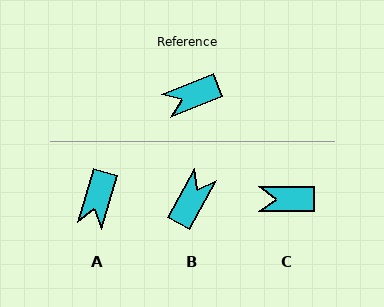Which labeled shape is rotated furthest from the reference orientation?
B, about 141 degrees away.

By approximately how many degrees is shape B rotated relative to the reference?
Approximately 141 degrees clockwise.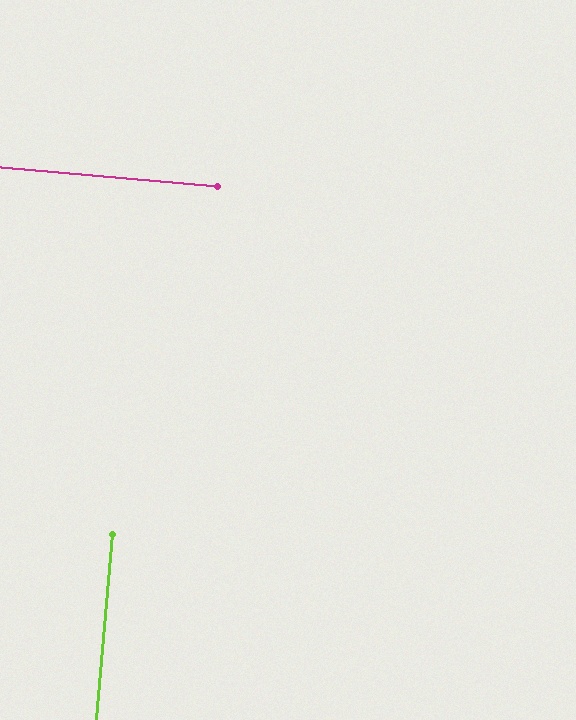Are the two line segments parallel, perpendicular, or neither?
Perpendicular — they meet at approximately 90°.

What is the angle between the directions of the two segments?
Approximately 90 degrees.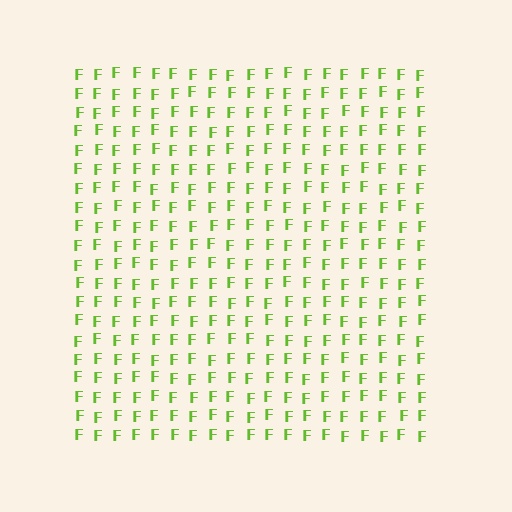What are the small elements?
The small elements are letter F's.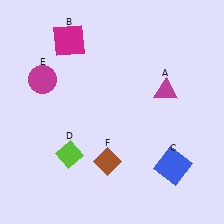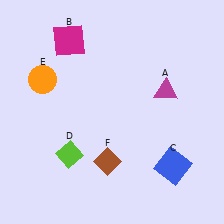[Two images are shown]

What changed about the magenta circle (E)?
In Image 1, E is magenta. In Image 2, it changed to orange.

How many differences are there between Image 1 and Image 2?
There is 1 difference between the two images.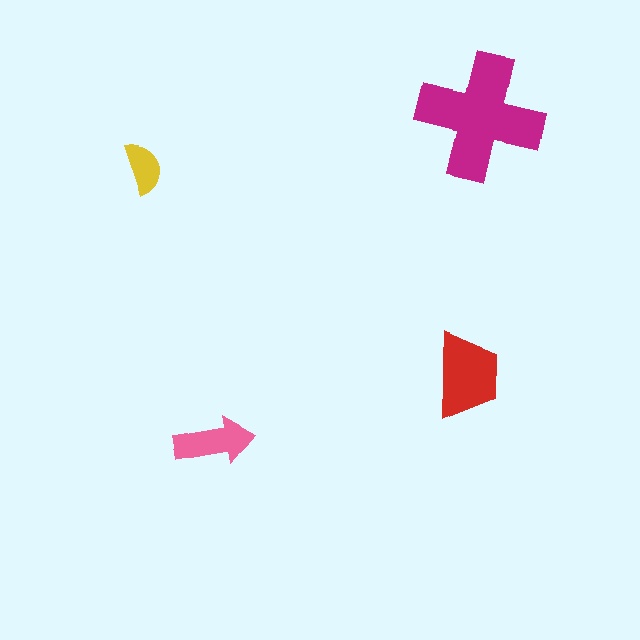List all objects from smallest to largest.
The yellow semicircle, the pink arrow, the red trapezoid, the magenta cross.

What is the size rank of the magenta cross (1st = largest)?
1st.